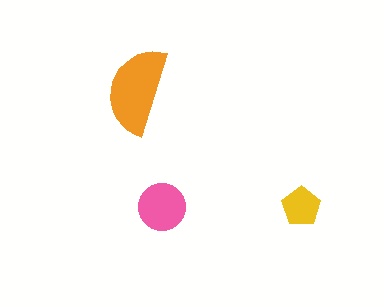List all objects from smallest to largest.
The yellow pentagon, the pink circle, the orange semicircle.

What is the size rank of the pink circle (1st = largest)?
2nd.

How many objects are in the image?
There are 3 objects in the image.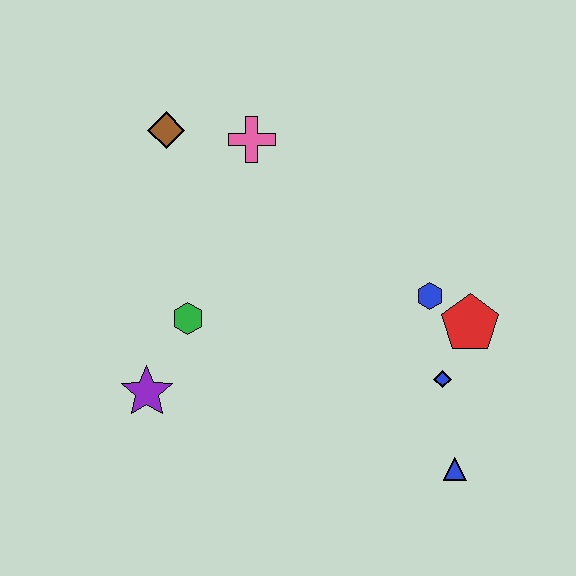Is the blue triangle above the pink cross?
No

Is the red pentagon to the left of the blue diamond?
No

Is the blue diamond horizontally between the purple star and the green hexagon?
No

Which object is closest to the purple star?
The green hexagon is closest to the purple star.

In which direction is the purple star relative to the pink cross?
The purple star is below the pink cross.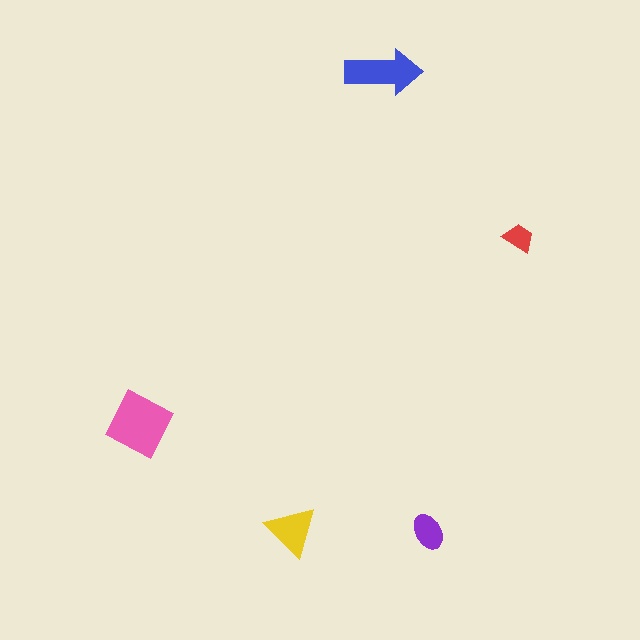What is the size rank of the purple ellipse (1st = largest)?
4th.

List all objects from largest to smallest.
The pink square, the blue arrow, the yellow triangle, the purple ellipse, the red trapezoid.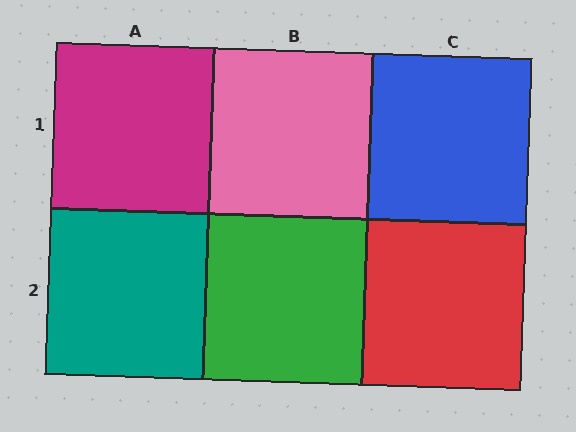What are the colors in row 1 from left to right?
Magenta, pink, blue.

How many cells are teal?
1 cell is teal.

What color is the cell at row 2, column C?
Red.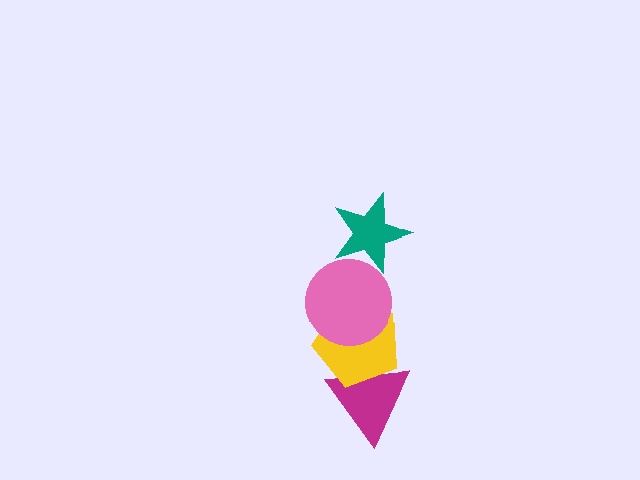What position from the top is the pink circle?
The pink circle is 2nd from the top.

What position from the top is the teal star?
The teal star is 1st from the top.